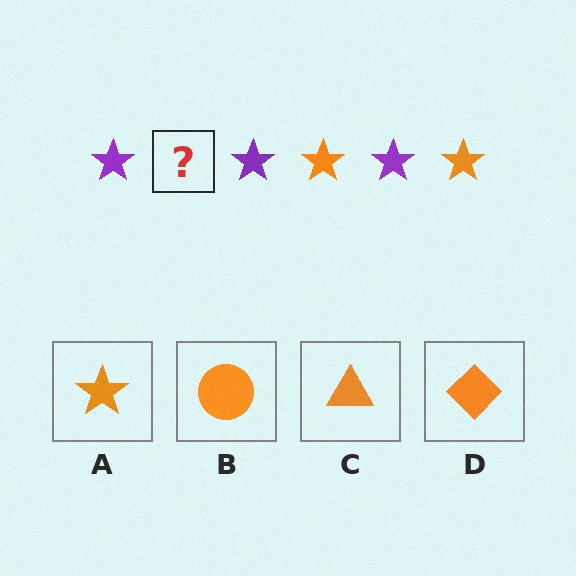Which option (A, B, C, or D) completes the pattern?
A.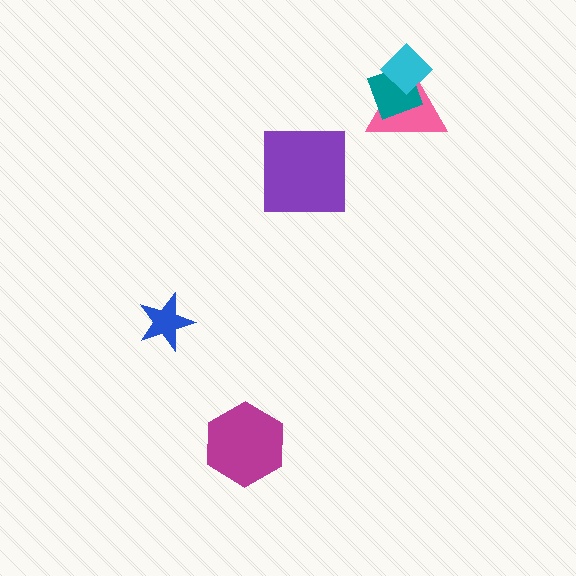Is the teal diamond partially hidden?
Yes, it is partially covered by another shape.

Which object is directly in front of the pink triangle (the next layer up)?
The teal diamond is directly in front of the pink triangle.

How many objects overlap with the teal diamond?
2 objects overlap with the teal diamond.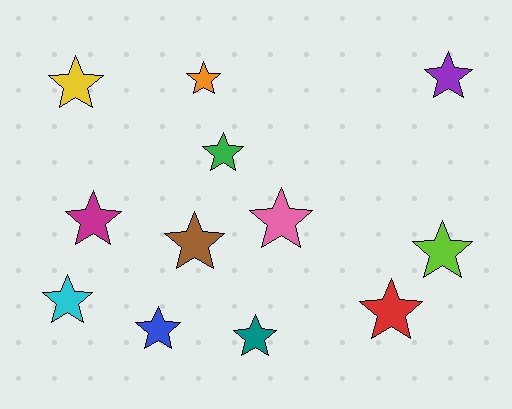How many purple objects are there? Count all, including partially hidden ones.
There is 1 purple object.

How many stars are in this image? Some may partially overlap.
There are 12 stars.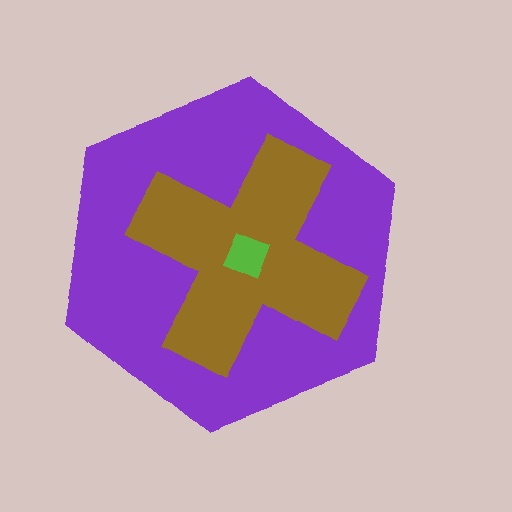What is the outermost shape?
The purple hexagon.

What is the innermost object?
The lime square.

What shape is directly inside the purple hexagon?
The brown cross.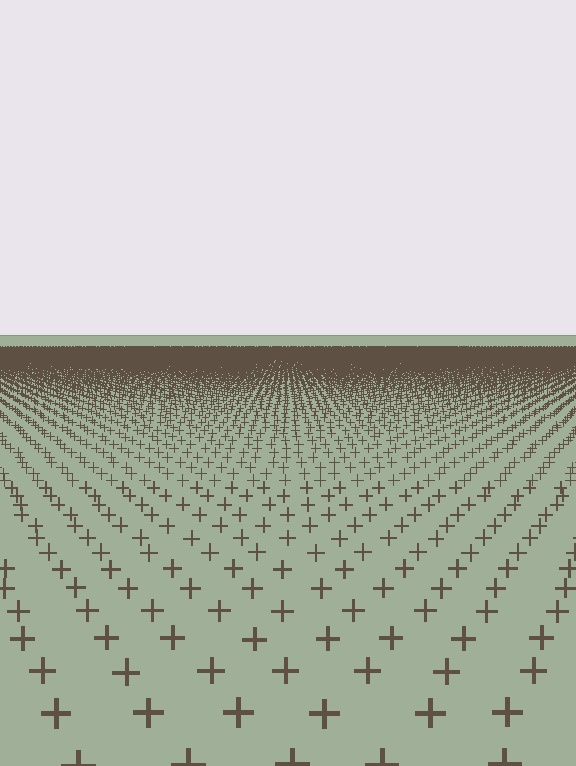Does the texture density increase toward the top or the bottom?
Density increases toward the top.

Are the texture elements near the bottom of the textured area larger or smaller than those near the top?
Larger. Near the bottom, elements are closer to the viewer and appear at a bigger on-screen size.